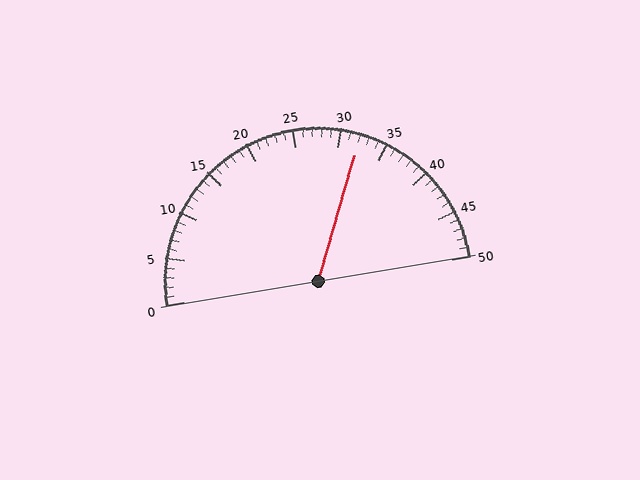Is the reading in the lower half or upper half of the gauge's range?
The reading is in the upper half of the range (0 to 50).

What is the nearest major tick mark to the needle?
The nearest major tick mark is 30.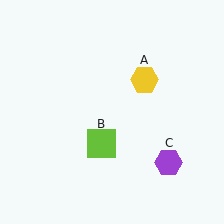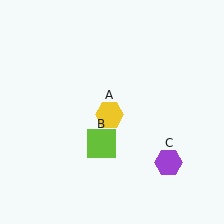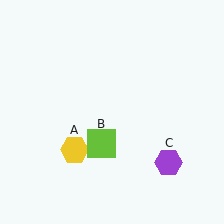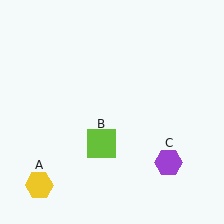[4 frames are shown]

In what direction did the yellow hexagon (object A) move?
The yellow hexagon (object A) moved down and to the left.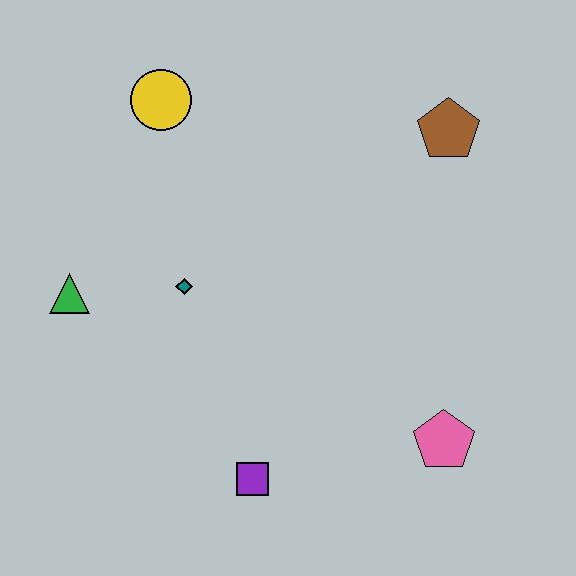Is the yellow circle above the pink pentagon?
Yes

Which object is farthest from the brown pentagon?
The green triangle is farthest from the brown pentagon.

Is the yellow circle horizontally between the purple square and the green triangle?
Yes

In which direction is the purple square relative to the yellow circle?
The purple square is below the yellow circle.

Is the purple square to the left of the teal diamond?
No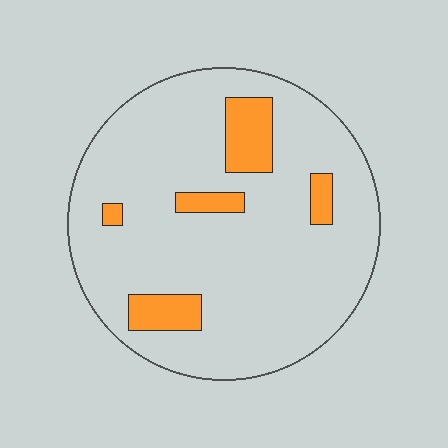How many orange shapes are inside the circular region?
5.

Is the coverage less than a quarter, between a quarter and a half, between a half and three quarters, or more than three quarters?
Less than a quarter.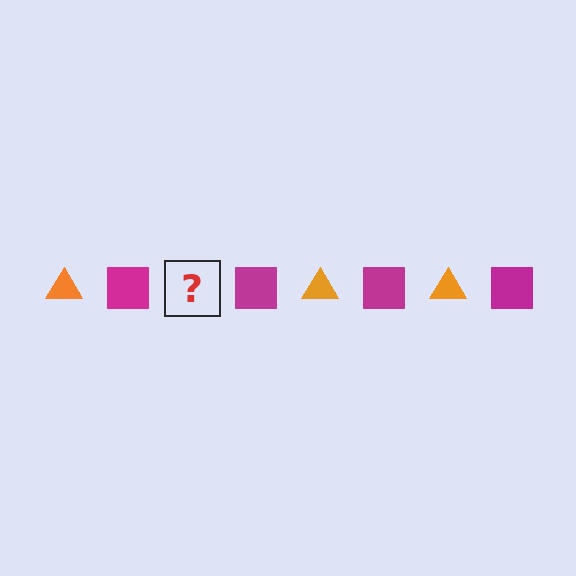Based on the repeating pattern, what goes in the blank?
The blank should be an orange triangle.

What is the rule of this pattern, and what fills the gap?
The rule is that the pattern alternates between orange triangle and magenta square. The gap should be filled with an orange triangle.